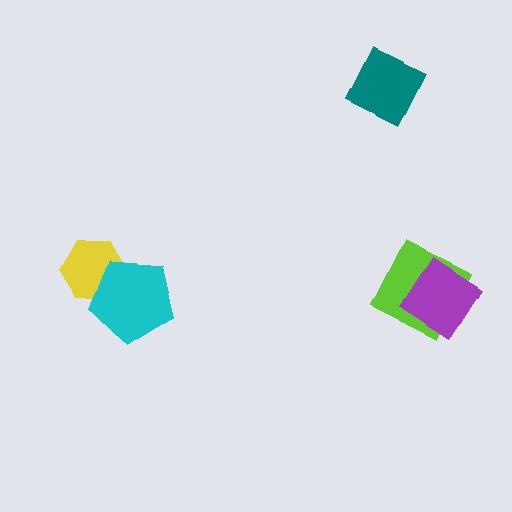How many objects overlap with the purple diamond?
1 object overlaps with the purple diamond.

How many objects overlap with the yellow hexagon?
1 object overlaps with the yellow hexagon.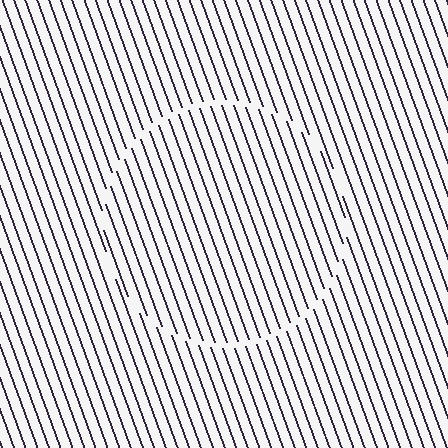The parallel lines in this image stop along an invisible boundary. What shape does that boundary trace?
An illusory circle. The interior of the shape contains the same grating, shifted by half a period — the contour is defined by the phase discontinuity where line-ends from the inner and outer gratings abut.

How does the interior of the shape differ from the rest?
The interior of the shape contains the same grating, shifted by half a period — the contour is defined by the phase discontinuity where line-ends from the inner and outer gratings abut.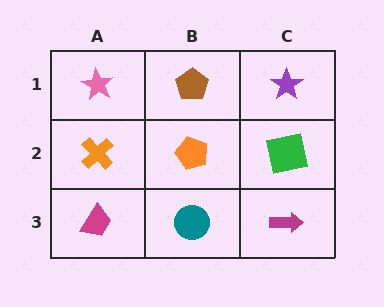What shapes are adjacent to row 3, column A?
An orange cross (row 2, column A), a teal circle (row 3, column B).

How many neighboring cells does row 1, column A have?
2.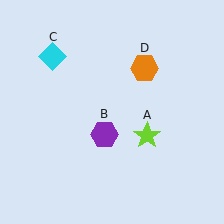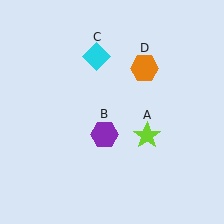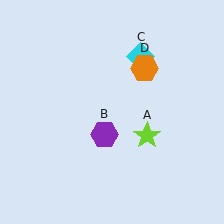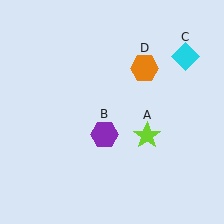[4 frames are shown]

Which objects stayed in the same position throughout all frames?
Lime star (object A) and purple hexagon (object B) and orange hexagon (object D) remained stationary.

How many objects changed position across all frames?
1 object changed position: cyan diamond (object C).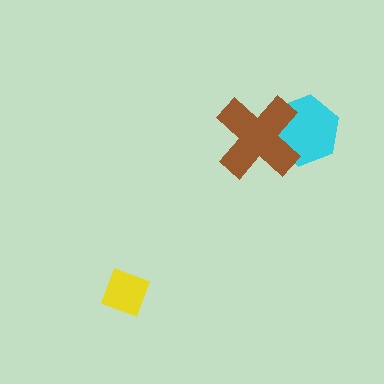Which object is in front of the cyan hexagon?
The brown cross is in front of the cyan hexagon.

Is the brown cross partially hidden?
No, no other shape covers it.